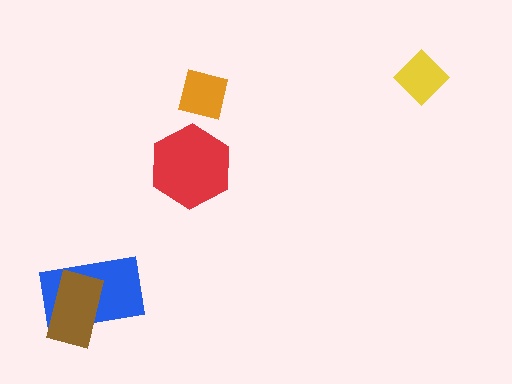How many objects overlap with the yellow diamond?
0 objects overlap with the yellow diamond.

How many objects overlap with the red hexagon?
0 objects overlap with the red hexagon.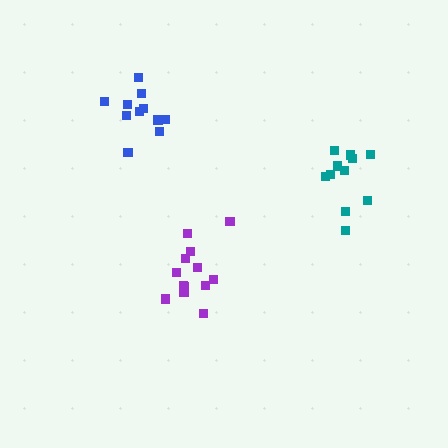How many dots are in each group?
Group 1: 13 dots, Group 2: 11 dots, Group 3: 11 dots (35 total).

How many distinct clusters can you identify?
There are 3 distinct clusters.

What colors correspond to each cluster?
The clusters are colored: purple, teal, blue.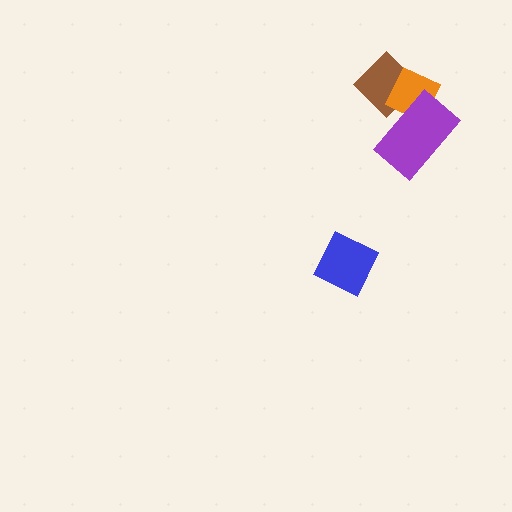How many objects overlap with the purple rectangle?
2 objects overlap with the purple rectangle.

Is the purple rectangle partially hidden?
No, no other shape covers it.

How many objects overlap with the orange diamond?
2 objects overlap with the orange diamond.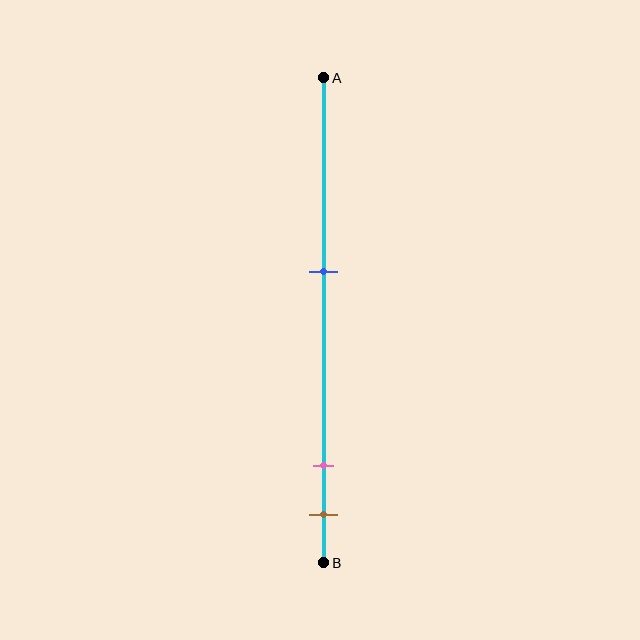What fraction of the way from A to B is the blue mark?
The blue mark is approximately 40% (0.4) of the way from A to B.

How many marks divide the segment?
There are 3 marks dividing the segment.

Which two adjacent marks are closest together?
The pink and brown marks are the closest adjacent pair.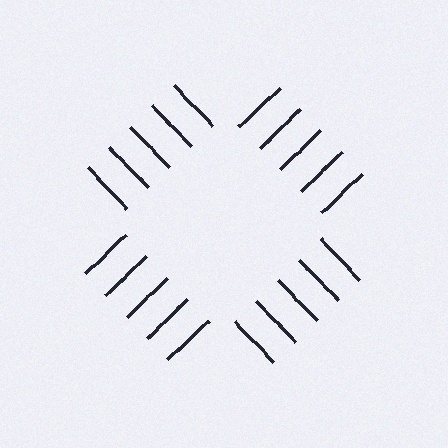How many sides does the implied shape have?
4 sides — the line-ends trace a square.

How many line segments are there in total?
20 — 5 along each of the 4 edges.